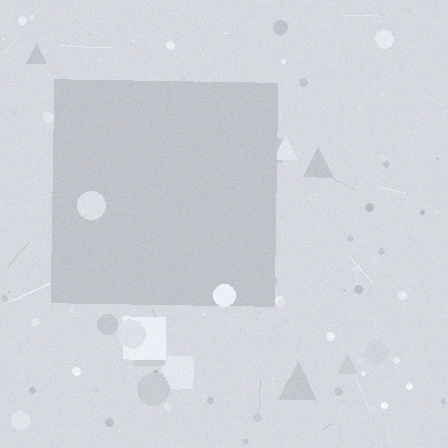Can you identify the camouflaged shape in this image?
The camouflaged shape is a square.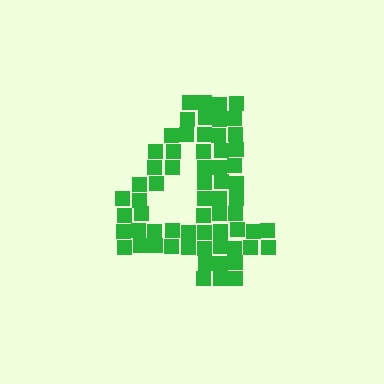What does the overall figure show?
The overall figure shows the digit 4.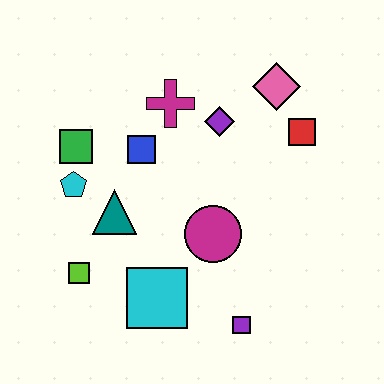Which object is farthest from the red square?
The lime square is farthest from the red square.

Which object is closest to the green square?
The cyan pentagon is closest to the green square.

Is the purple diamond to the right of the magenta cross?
Yes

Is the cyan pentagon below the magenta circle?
No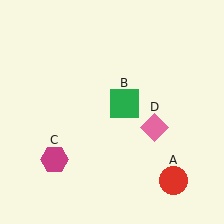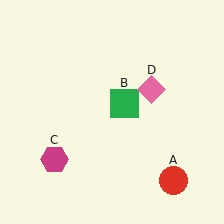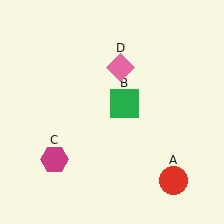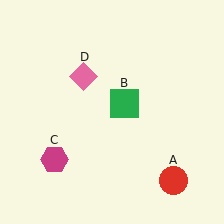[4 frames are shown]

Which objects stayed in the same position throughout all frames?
Red circle (object A) and green square (object B) and magenta hexagon (object C) remained stationary.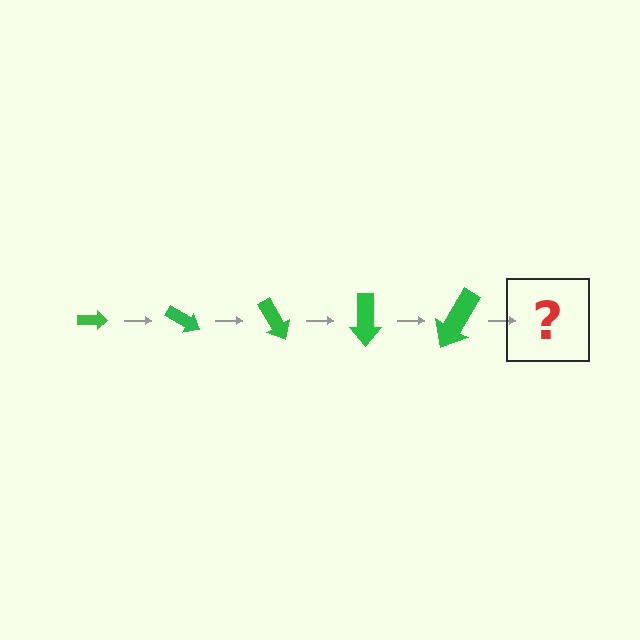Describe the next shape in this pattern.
It should be an arrow, larger than the previous one and rotated 150 degrees from the start.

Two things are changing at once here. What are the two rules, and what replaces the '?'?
The two rules are that the arrow grows larger each step and it rotates 30 degrees each step. The '?' should be an arrow, larger than the previous one and rotated 150 degrees from the start.